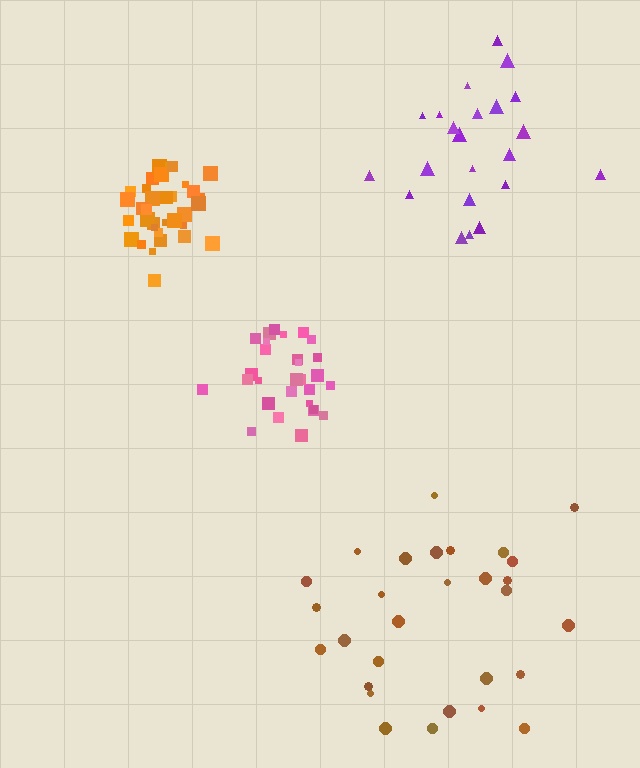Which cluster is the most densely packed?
Orange.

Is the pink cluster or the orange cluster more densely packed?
Orange.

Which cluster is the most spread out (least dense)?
Purple.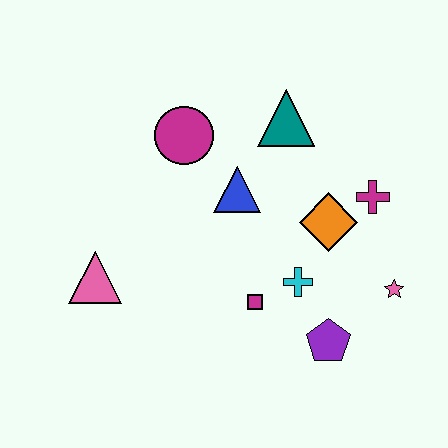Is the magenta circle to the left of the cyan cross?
Yes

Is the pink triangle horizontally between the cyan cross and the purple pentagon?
No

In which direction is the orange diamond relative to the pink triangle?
The orange diamond is to the right of the pink triangle.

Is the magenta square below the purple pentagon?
No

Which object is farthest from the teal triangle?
The pink triangle is farthest from the teal triangle.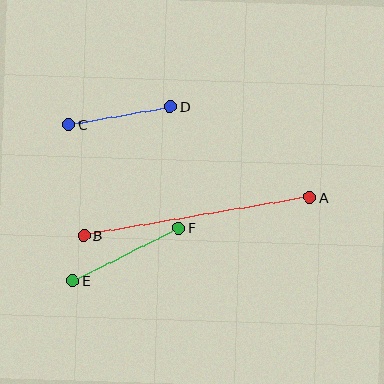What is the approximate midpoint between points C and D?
The midpoint is at approximately (119, 116) pixels.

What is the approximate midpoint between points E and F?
The midpoint is at approximately (126, 254) pixels.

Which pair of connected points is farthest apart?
Points A and B are farthest apart.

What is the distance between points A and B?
The distance is approximately 229 pixels.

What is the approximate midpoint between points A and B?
The midpoint is at approximately (197, 216) pixels.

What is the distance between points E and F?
The distance is approximately 118 pixels.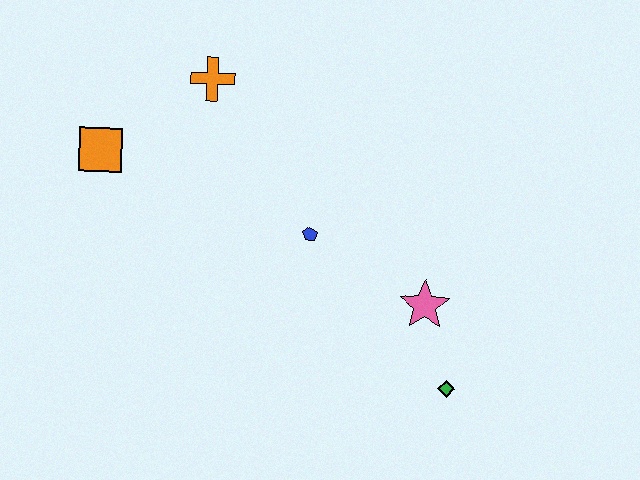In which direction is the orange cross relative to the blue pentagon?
The orange cross is above the blue pentagon.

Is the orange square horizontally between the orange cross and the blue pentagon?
No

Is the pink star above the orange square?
No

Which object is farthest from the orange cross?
The green diamond is farthest from the orange cross.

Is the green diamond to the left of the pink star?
No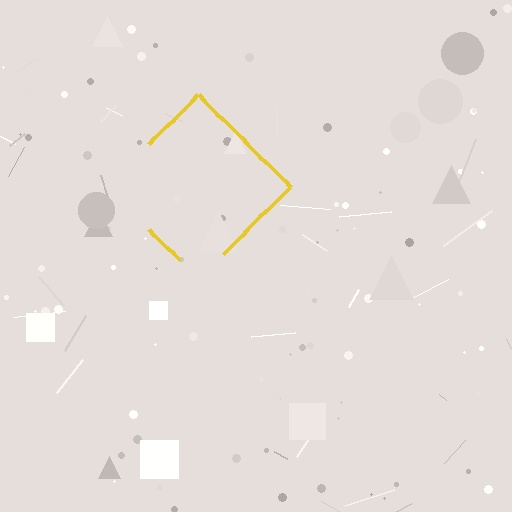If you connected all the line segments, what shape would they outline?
They would outline a diamond.